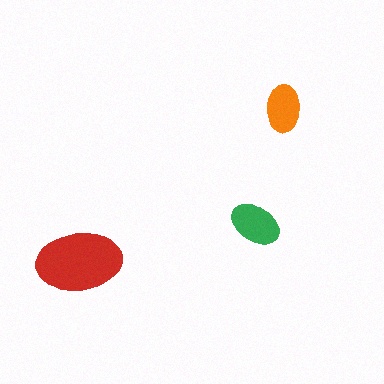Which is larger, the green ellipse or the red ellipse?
The red one.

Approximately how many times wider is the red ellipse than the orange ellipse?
About 2 times wider.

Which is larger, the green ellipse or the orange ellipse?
The green one.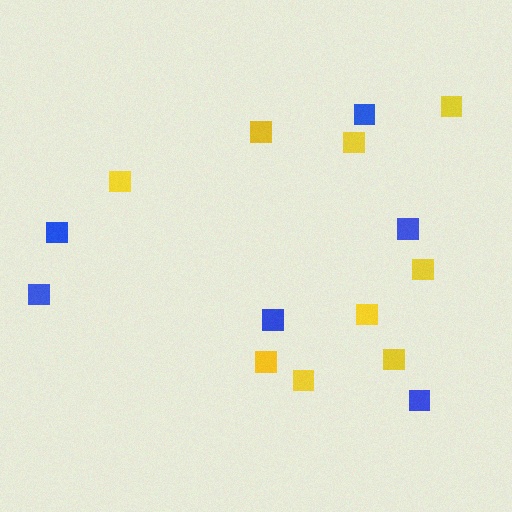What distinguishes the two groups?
There are 2 groups: one group of blue squares (6) and one group of yellow squares (9).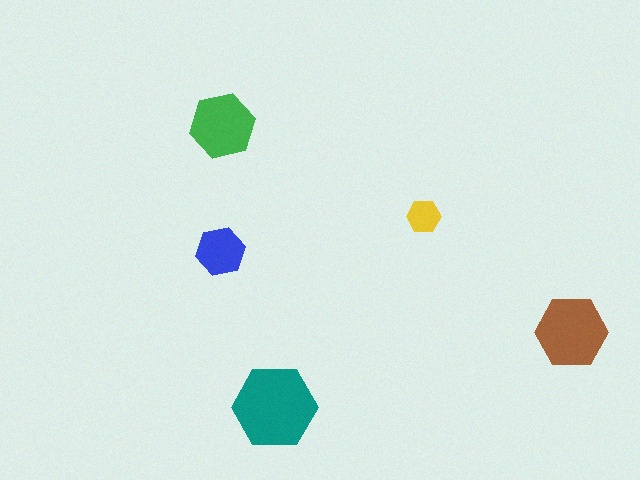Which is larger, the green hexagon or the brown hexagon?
The brown one.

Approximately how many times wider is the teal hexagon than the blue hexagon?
About 1.5 times wider.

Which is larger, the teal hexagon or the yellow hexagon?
The teal one.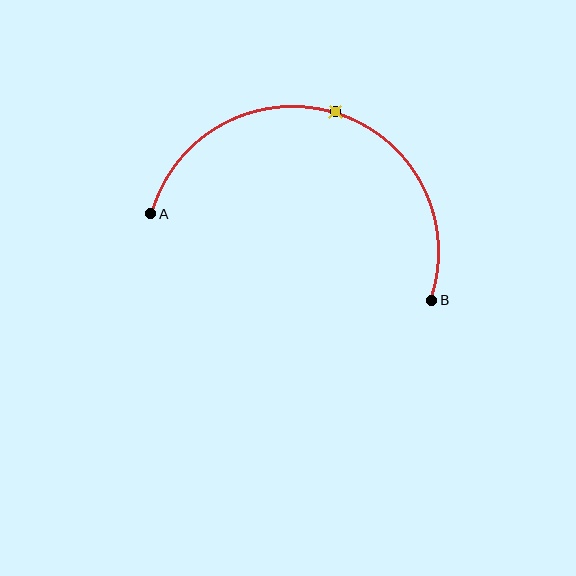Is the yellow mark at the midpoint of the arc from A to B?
Yes. The yellow mark lies on the arc at equal arc-length from both A and B — it is the arc midpoint.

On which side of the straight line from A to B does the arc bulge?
The arc bulges above the straight line connecting A and B.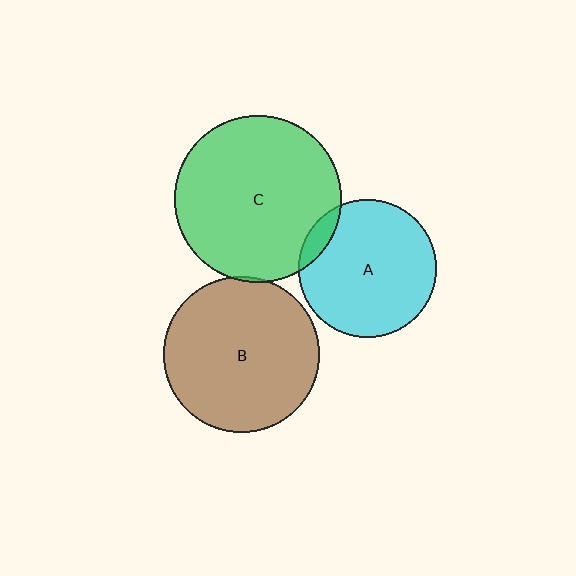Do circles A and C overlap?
Yes.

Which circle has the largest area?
Circle C (green).